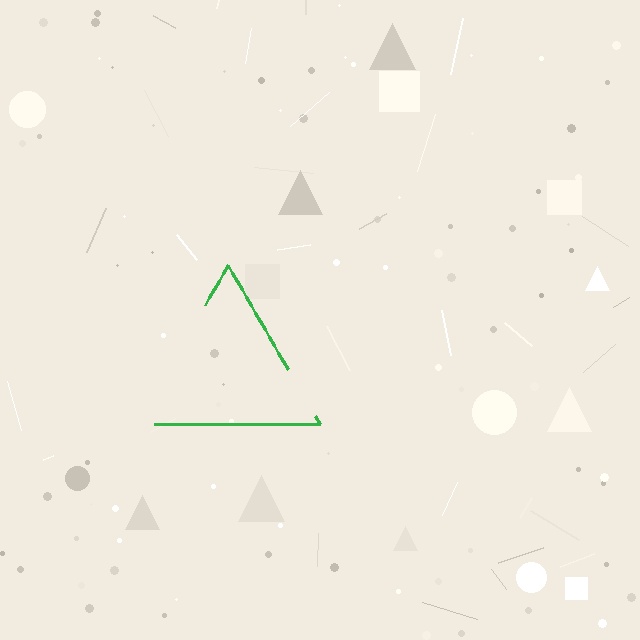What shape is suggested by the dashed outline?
The dashed outline suggests a triangle.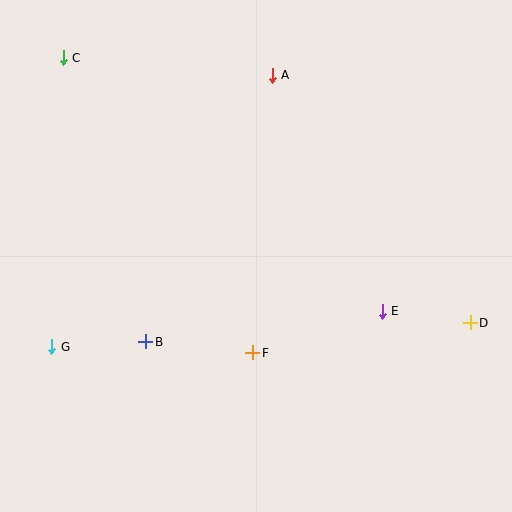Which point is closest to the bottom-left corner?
Point G is closest to the bottom-left corner.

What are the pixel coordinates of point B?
Point B is at (146, 342).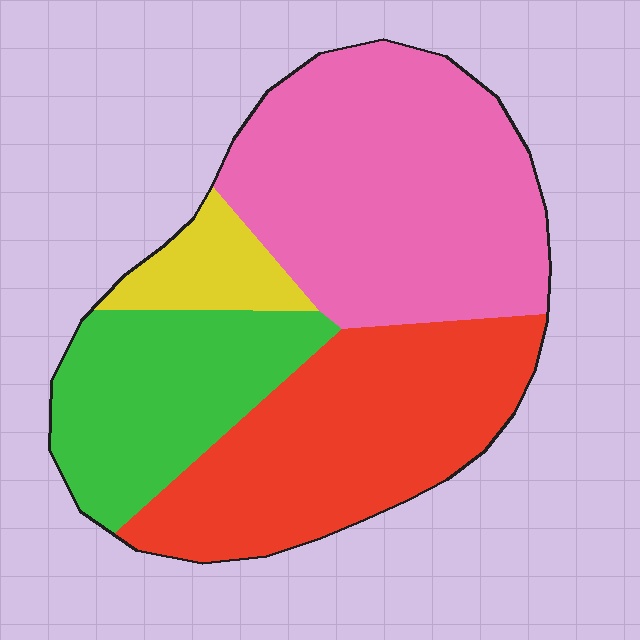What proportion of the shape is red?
Red covers 32% of the shape.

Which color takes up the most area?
Pink, at roughly 40%.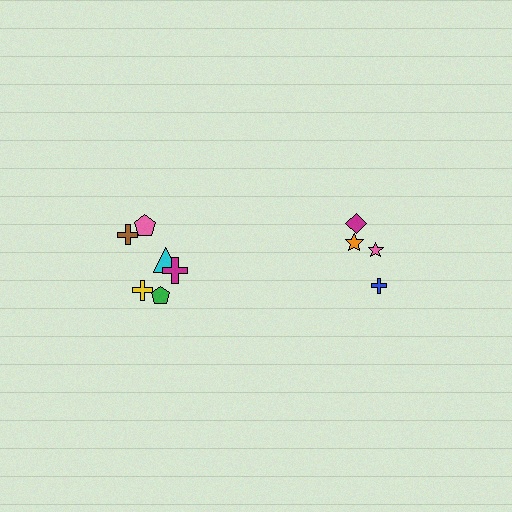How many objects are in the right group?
There are 4 objects.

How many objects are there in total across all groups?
There are 10 objects.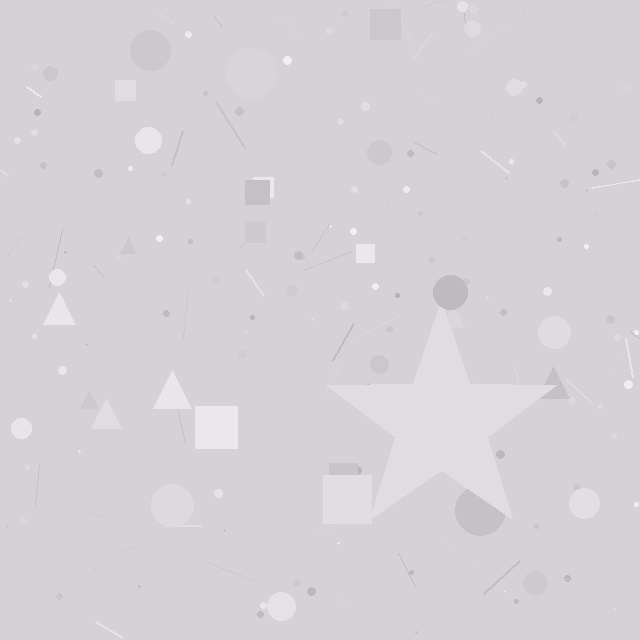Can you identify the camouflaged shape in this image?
The camouflaged shape is a star.